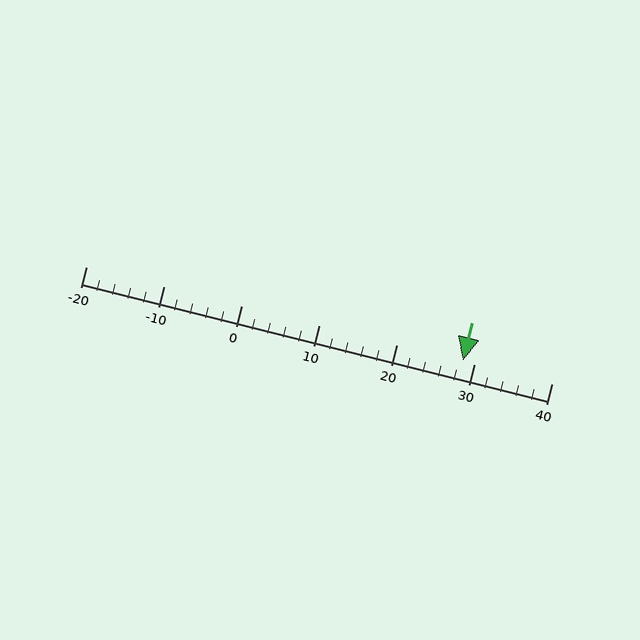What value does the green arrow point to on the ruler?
The green arrow points to approximately 29.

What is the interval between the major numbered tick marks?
The major tick marks are spaced 10 units apart.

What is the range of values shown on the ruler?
The ruler shows values from -20 to 40.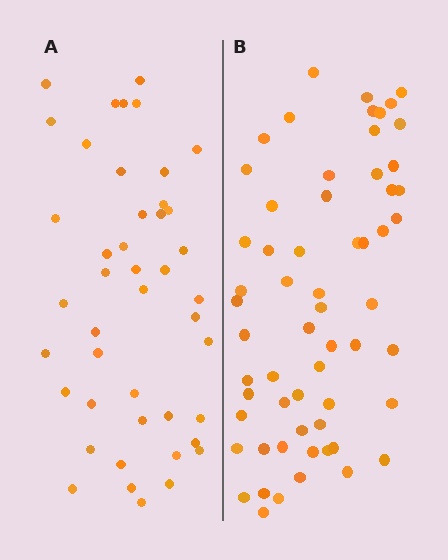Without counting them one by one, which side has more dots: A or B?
Region B (the right region) has more dots.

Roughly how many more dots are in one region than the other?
Region B has approximately 15 more dots than region A.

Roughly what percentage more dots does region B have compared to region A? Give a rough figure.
About 35% more.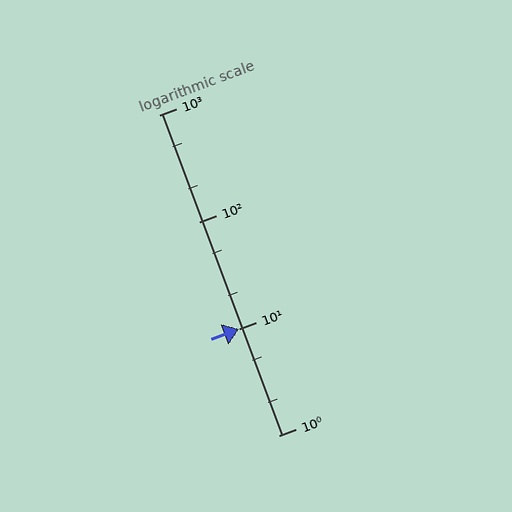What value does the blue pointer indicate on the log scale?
The pointer indicates approximately 10.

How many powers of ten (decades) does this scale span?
The scale spans 3 decades, from 1 to 1000.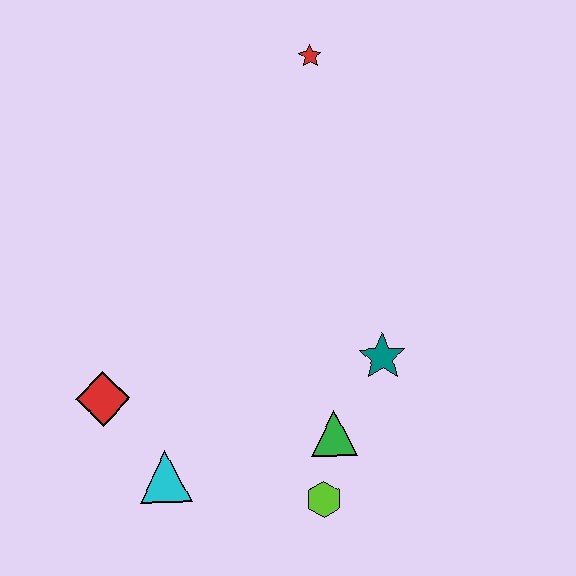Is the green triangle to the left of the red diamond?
No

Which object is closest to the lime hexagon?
The green triangle is closest to the lime hexagon.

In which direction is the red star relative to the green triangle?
The red star is above the green triangle.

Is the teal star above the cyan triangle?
Yes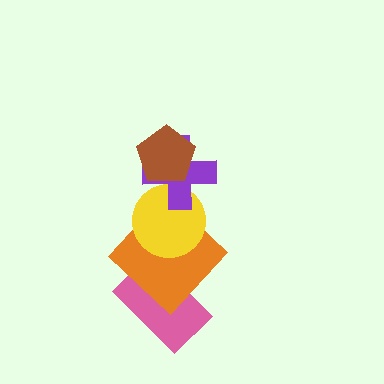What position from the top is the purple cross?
The purple cross is 2nd from the top.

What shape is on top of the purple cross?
The brown pentagon is on top of the purple cross.